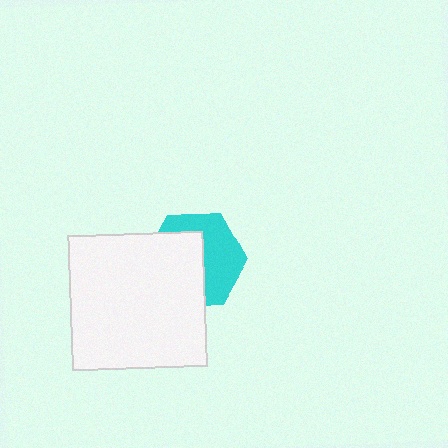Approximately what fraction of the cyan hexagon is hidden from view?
Roughly 53% of the cyan hexagon is hidden behind the white square.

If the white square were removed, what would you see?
You would see the complete cyan hexagon.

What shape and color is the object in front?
The object in front is a white square.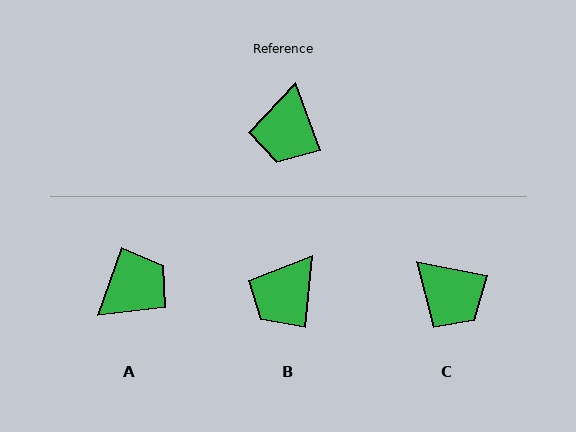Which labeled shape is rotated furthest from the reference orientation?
A, about 141 degrees away.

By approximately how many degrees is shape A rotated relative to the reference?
Approximately 141 degrees counter-clockwise.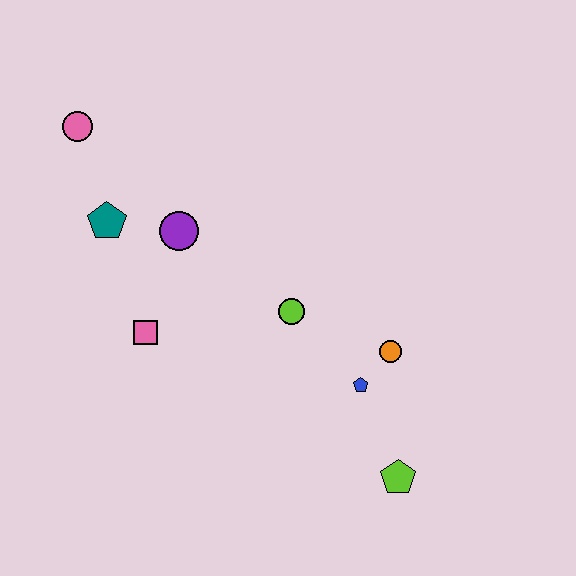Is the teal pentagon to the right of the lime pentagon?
No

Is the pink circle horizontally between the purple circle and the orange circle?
No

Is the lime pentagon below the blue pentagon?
Yes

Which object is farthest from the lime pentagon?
The pink circle is farthest from the lime pentagon.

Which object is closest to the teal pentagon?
The purple circle is closest to the teal pentagon.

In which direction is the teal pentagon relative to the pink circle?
The teal pentagon is below the pink circle.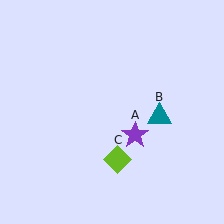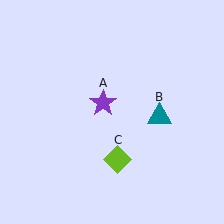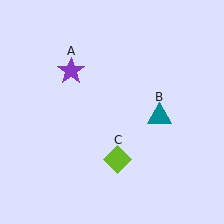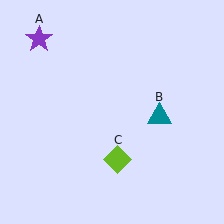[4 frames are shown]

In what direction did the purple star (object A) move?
The purple star (object A) moved up and to the left.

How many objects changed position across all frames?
1 object changed position: purple star (object A).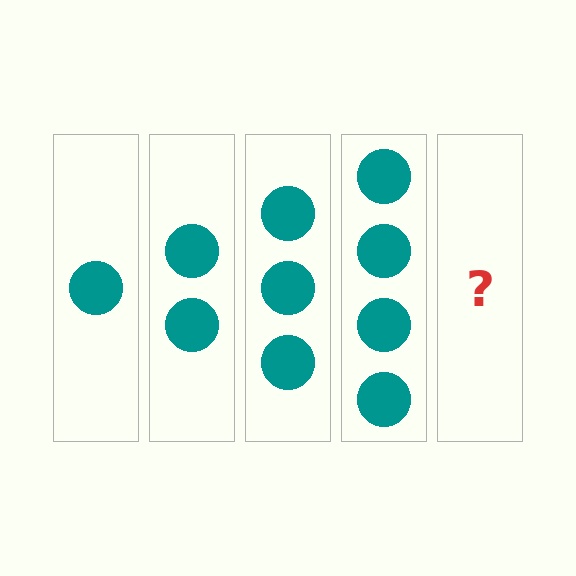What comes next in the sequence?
The next element should be 5 circles.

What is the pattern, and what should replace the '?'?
The pattern is that each step adds one more circle. The '?' should be 5 circles.